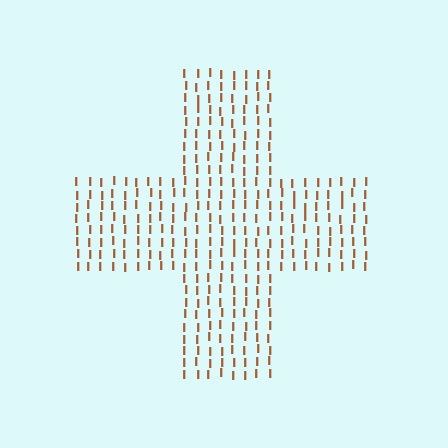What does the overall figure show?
The overall figure shows a cross.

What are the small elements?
The small elements are letter I's.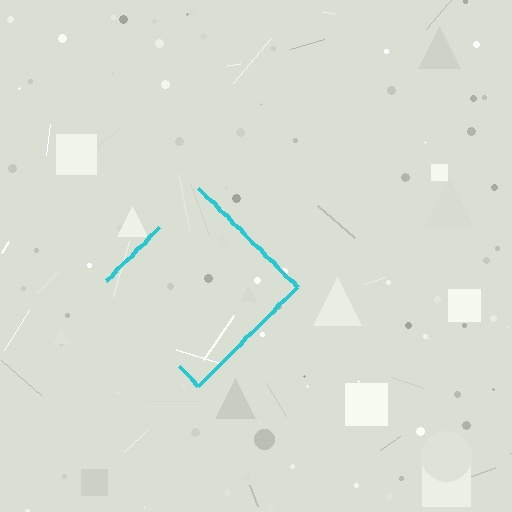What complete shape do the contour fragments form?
The contour fragments form a diamond.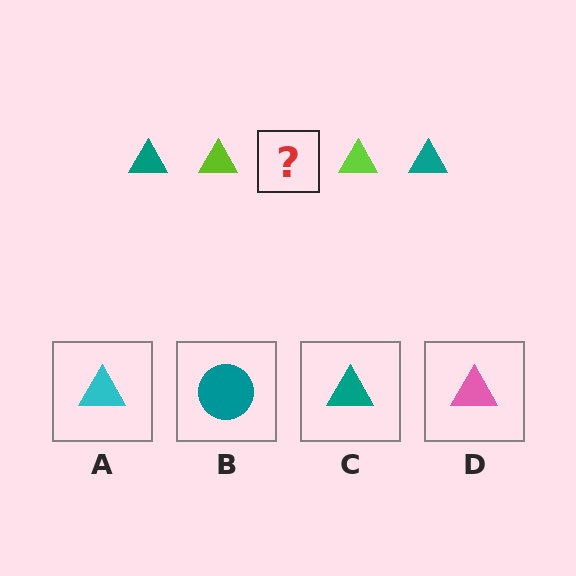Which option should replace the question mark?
Option C.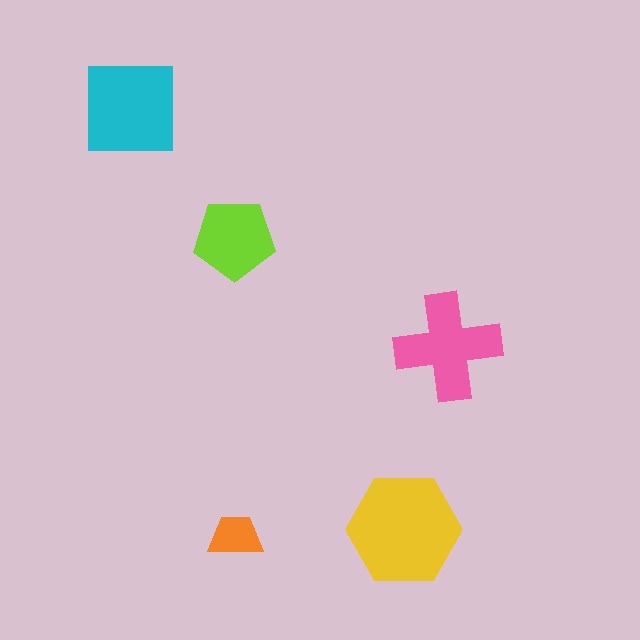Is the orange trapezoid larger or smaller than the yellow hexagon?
Smaller.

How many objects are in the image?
There are 5 objects in the image.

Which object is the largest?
The yellow hexagon.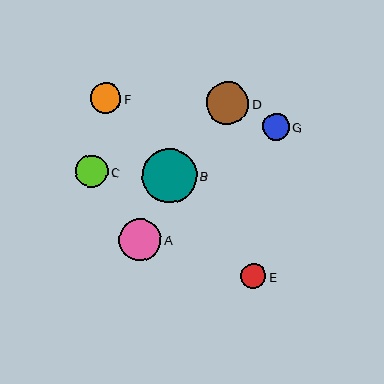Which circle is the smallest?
Circle E is the smallest with a size of approximately 26 pixels.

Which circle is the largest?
Circle B is the largest with a size of approximately 54 pixels.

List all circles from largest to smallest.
From largest to smallest: B, D, A, C, F, G, E.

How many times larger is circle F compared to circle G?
Circle F is approximately 1.2 times the size of circle G.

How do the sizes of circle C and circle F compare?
Circle C and circle F are approximately the same size.